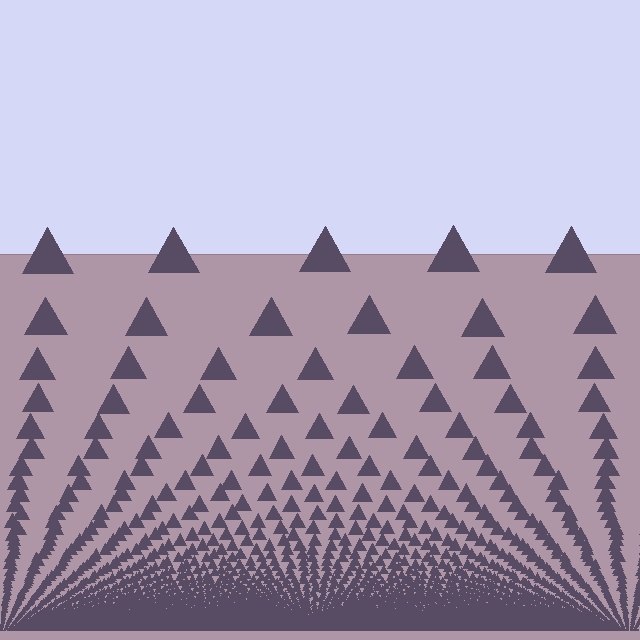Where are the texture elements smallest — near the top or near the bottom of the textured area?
Near the bottom.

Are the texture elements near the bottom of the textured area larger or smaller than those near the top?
Smaller. The gradient is inverted — elements near the bottom are smaller and denser.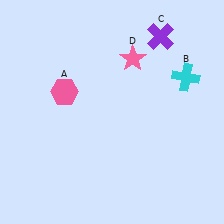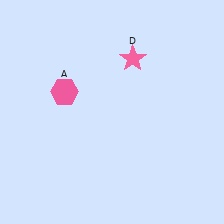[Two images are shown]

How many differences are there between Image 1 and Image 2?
There are 2 differences between the two images.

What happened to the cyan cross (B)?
The cyan cross (B) was removed in Image 2. It was in the top-right area of Image 1.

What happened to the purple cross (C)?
The purple cross (C) was removed in Image 2. It was in the top-right area of Image 1.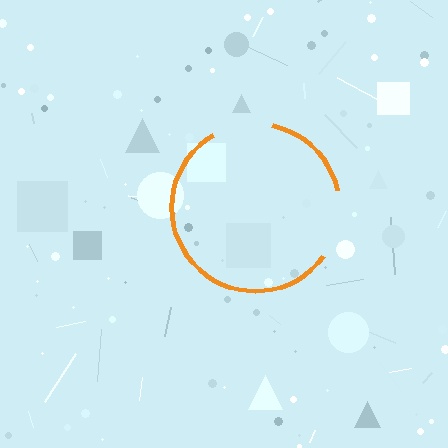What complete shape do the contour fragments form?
The contour fragments form a circle.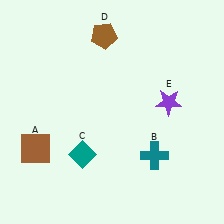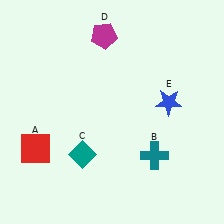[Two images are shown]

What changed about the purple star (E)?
In Image 1, E is purple. In Image 2, it changed to blue.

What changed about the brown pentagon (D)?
In Image 1, D is brown. In Image 2, it changed to magenta.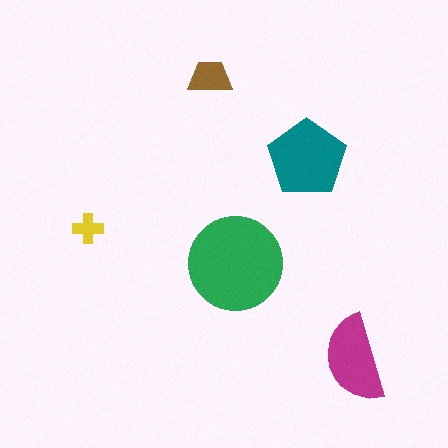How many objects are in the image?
There are 5 objects in the image.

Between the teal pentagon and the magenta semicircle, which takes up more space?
The teal pentagon.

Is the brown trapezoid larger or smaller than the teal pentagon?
Smaller.